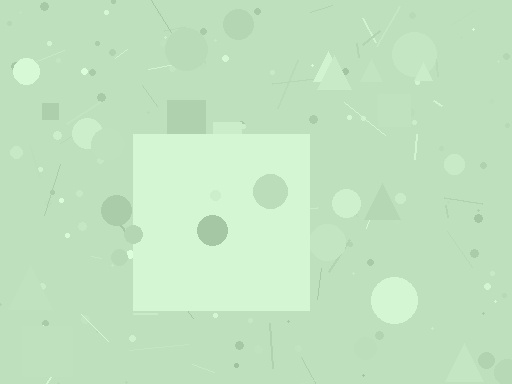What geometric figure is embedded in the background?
A square is embedded in the background.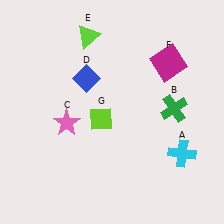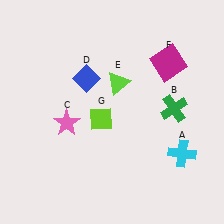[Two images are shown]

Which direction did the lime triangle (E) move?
The lime triangle (E) moved down.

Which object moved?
The lime triangle (E) moved down.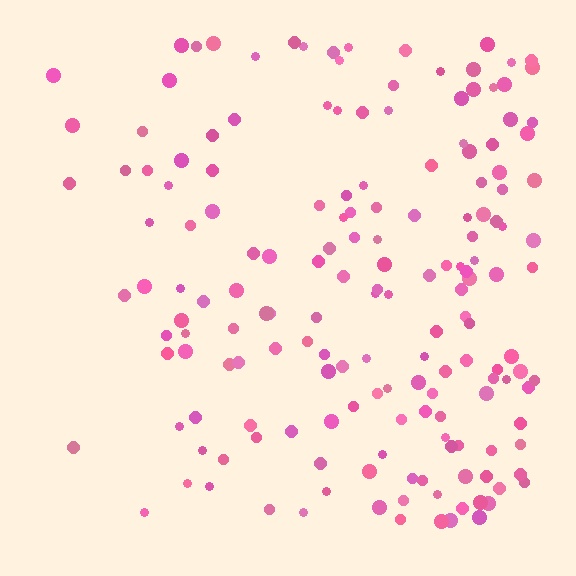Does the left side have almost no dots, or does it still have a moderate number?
Still a moderate number, just noticeably fewer than the right.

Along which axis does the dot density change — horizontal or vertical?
Horizontal.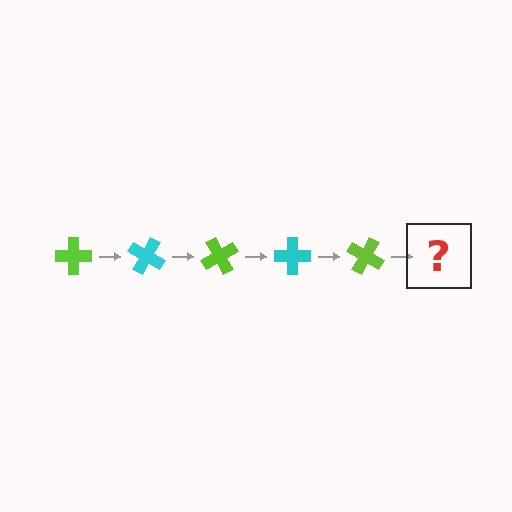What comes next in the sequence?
The next element should be a cyan cross, rotated 150 degrees from the start.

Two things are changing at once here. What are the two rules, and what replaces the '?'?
The two rules are that it rotates 30 degrees each step and the color cycles through lime and cyan. The '?' should be a cyan cross, rotated 150 degrees from the start.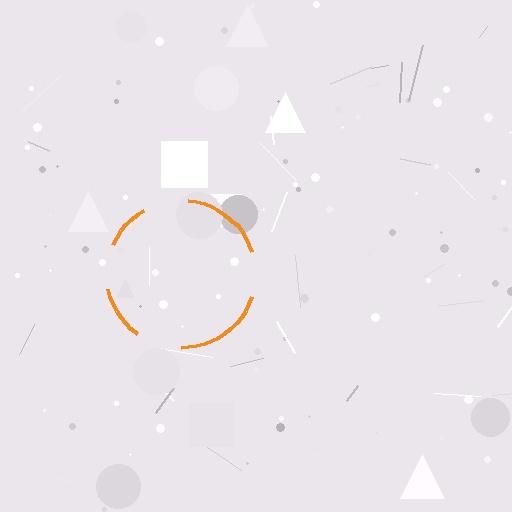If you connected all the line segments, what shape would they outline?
They would outline a circle.